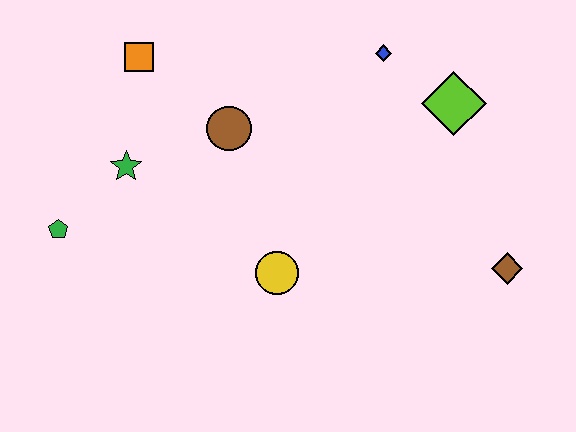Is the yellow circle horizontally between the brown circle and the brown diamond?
Yes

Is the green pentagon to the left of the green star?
Yes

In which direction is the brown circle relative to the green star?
The brown circle is to the right of the green star.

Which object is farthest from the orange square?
The brown diamond is farthest from the orange square.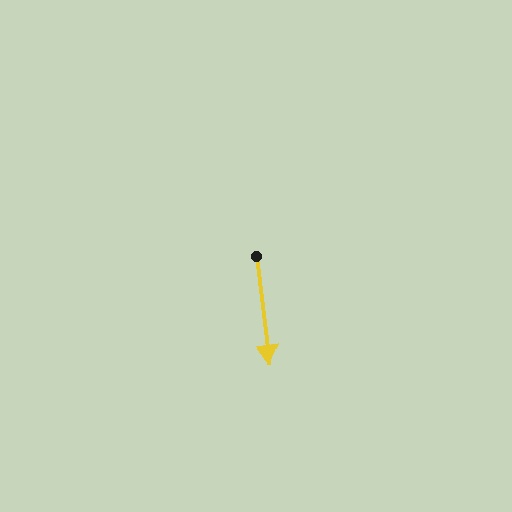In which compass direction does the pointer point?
South.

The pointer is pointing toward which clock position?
Roughly 6 o'clock.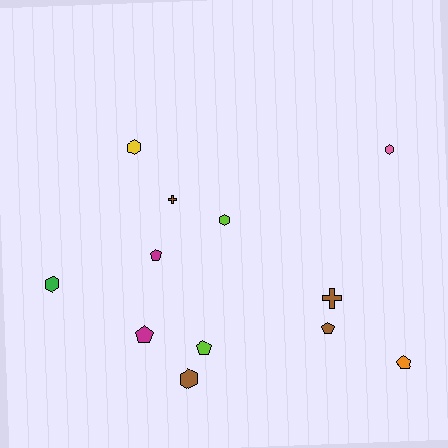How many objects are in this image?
There are 12 objects.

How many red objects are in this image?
There are no red objects.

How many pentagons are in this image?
There are 5 pentagons.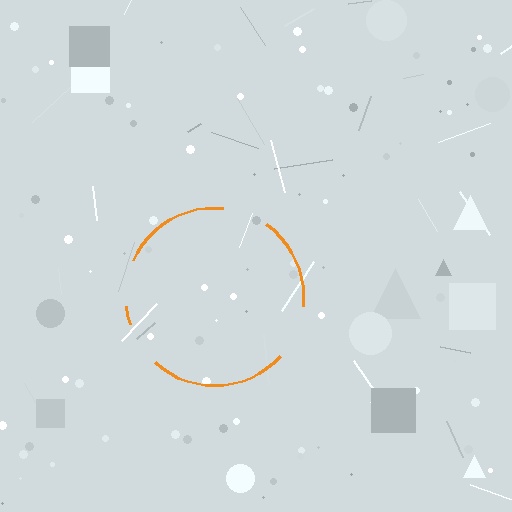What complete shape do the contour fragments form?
The contour fragments form a circle.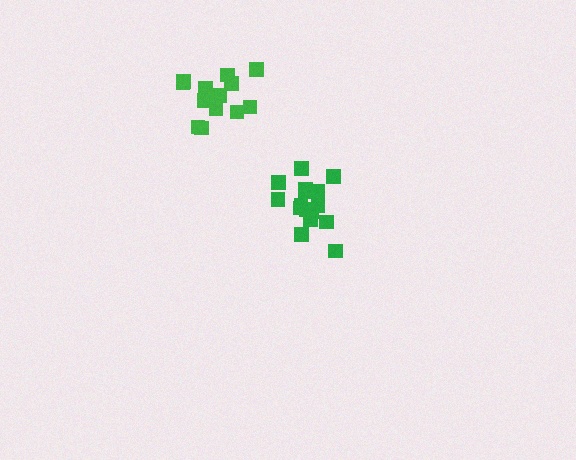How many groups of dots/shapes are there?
There are 2 groups.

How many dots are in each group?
Group 1: 16 dots, Group 2: 13 dots (29 total).